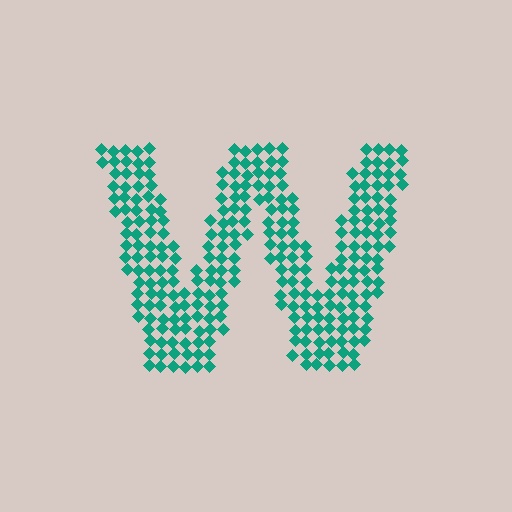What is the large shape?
The large shape is the letter W.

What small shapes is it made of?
It is made of small diamonds.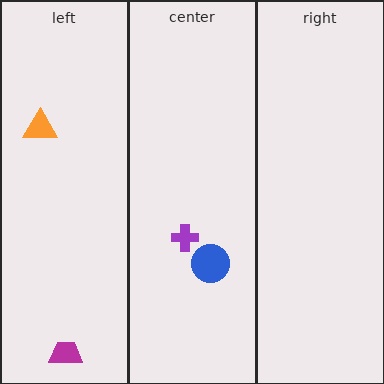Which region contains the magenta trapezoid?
The left region.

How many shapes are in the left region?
2.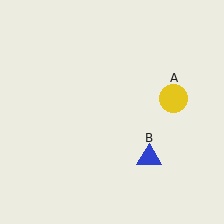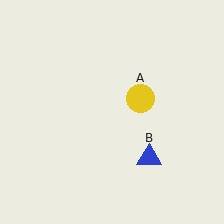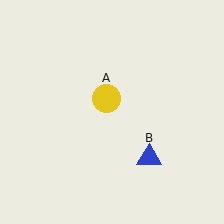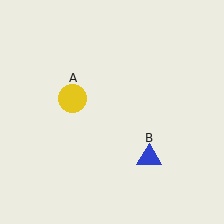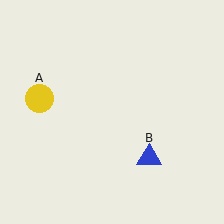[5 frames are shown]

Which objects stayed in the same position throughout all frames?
Blue triangle (object B) remained stationary.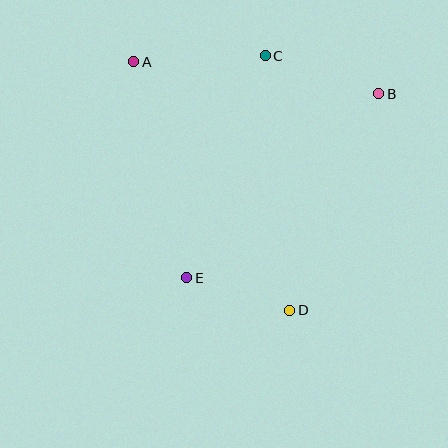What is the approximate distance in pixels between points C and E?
The distance between C and E is approximately 236 pixels.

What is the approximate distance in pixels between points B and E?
The distance between B and E is approximately 266 pixels.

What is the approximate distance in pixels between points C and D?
The distance between C and D is approximately 256 pixels.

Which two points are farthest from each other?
Points A and D are farthest from each other.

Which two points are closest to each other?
Points D and E are closest to each other.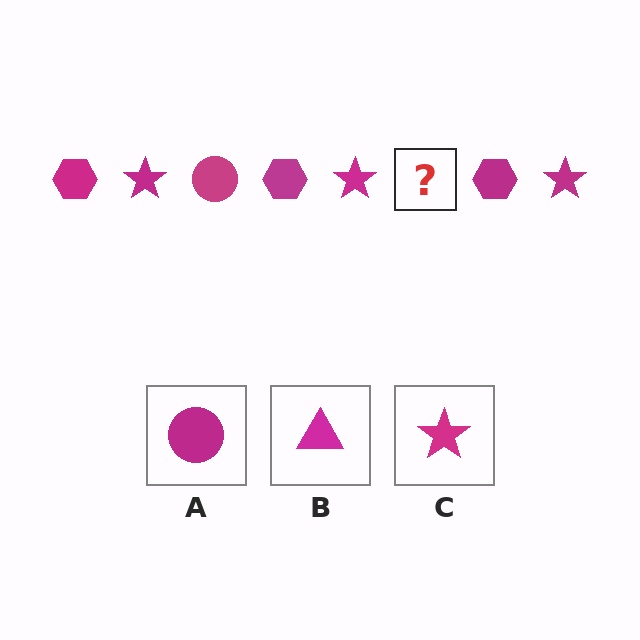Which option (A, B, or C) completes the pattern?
A.